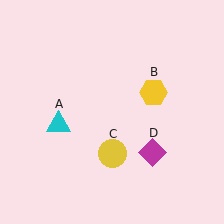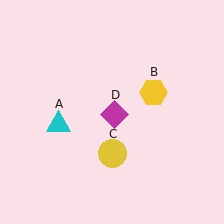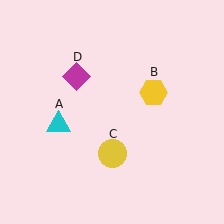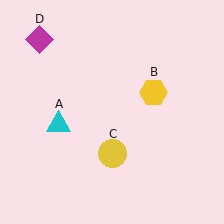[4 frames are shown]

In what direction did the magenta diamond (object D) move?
The magenta diamond (object D) moved up and to the left.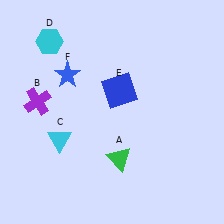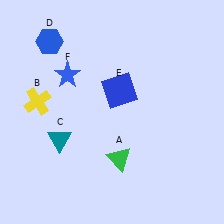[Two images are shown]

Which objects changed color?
B changed from purple to yellow. C changed from cyan to teal. D changed from cyan to blue.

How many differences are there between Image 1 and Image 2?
There are 3 differences between the two images.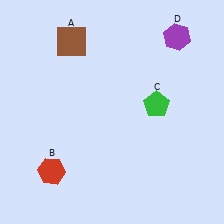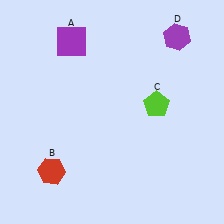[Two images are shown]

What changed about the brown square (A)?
In Image 1, A is brown. In Image 2, it changed to purple.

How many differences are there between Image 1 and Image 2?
There are 2 differences between the two images.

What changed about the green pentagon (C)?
In Image 1, C is green. In Image 2, it changed to lime.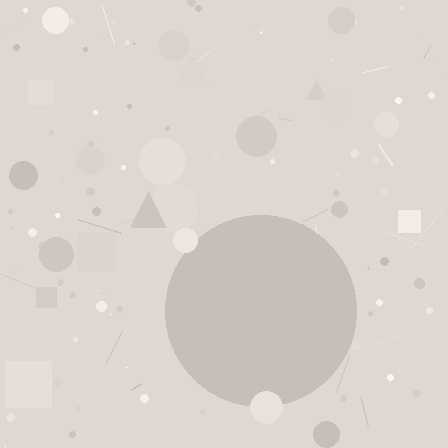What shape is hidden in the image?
A circle is hidden in the image.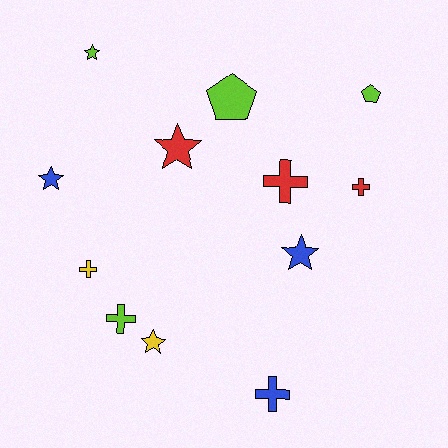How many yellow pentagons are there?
There are no yellow pentagons.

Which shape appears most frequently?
Star, with 5 objects.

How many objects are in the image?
There are 12 objects.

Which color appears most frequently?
Lime, with 4 objects.